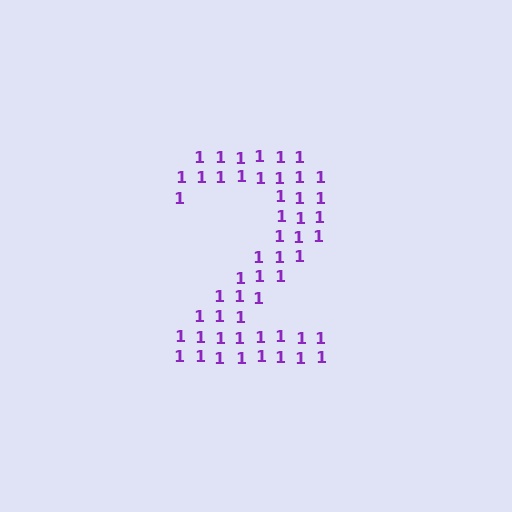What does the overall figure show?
The overall figure shows the digit 2.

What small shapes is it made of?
It is made of small digit 1's.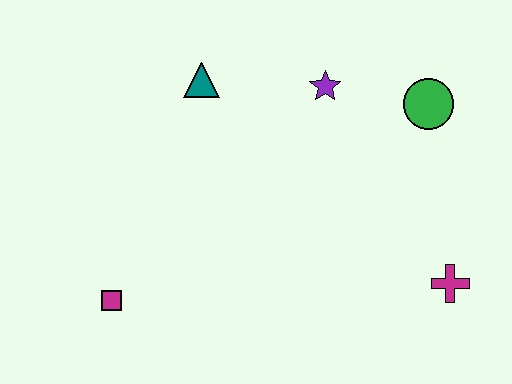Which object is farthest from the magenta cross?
The magenta square is farthest from the magenta cross.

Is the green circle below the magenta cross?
No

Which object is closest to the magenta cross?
The green circle is closest to the magenta cross.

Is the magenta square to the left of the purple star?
Yes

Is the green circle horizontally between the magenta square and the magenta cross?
Yes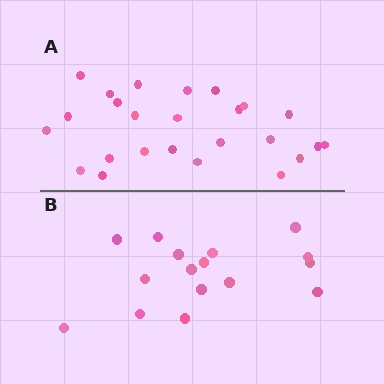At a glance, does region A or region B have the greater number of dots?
Region A (the top region) has more dots.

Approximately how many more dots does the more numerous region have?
Region A has roughly 8 or so more dots than region B.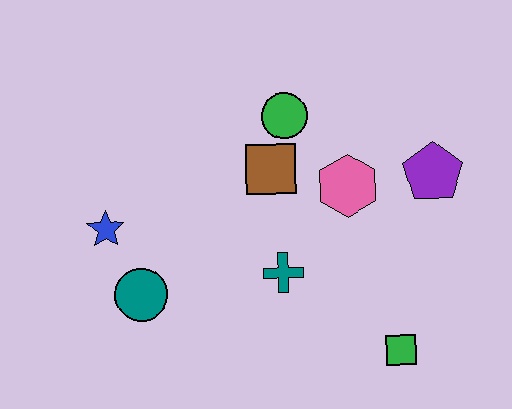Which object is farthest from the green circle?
The green square is farthest from the green circle.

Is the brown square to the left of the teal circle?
No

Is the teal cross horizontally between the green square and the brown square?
Yes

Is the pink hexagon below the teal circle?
No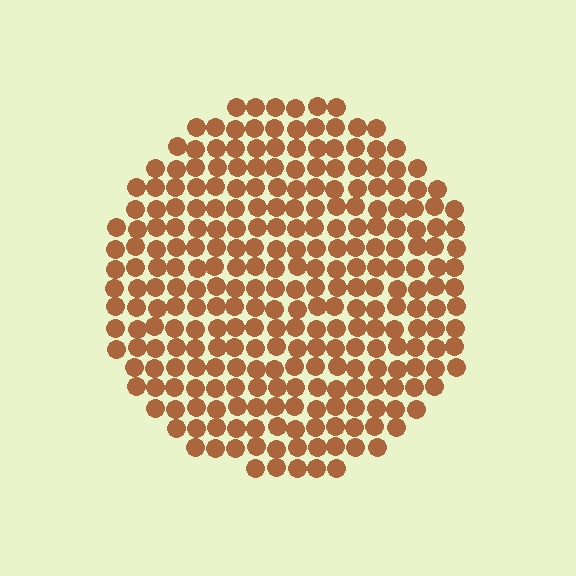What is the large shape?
The large shape is a circle.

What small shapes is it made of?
It is made of small circles.